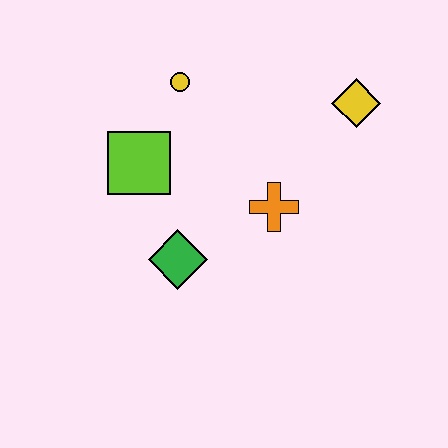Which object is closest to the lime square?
The yellow circle is closest to the lime square.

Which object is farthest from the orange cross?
The yellow circle is farthest from the orange cross.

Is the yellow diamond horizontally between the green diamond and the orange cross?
No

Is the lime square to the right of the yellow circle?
No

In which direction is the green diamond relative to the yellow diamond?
The green diamond is to the left of the yellow diamond.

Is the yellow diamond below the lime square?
No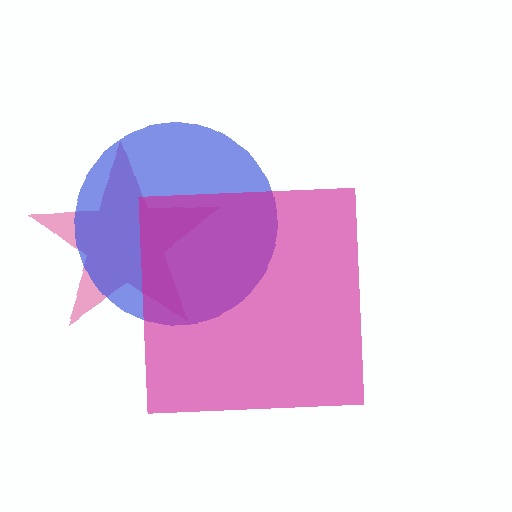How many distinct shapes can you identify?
There are 3 distinct shapes: a pink star, a blue circle, a magenta square.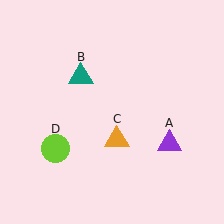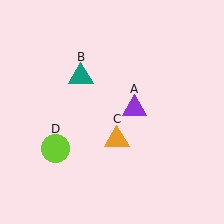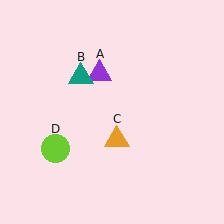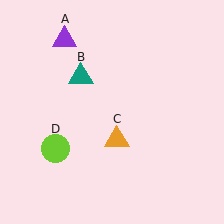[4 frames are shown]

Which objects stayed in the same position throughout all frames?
Teal triangle (object B) and orange triangle (object C) and lime circle (object D) remained stationary.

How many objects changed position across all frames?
1 object changed position: purple triangle (object A).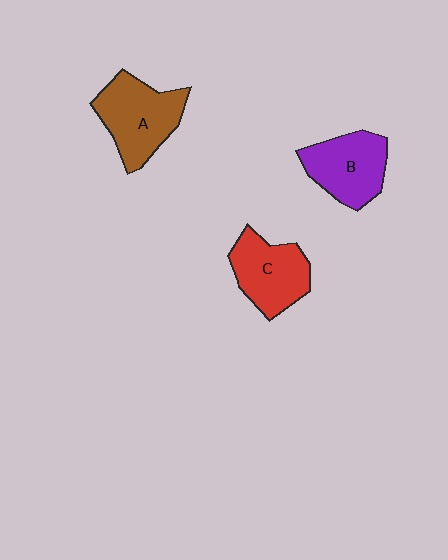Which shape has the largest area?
Shape A (brown).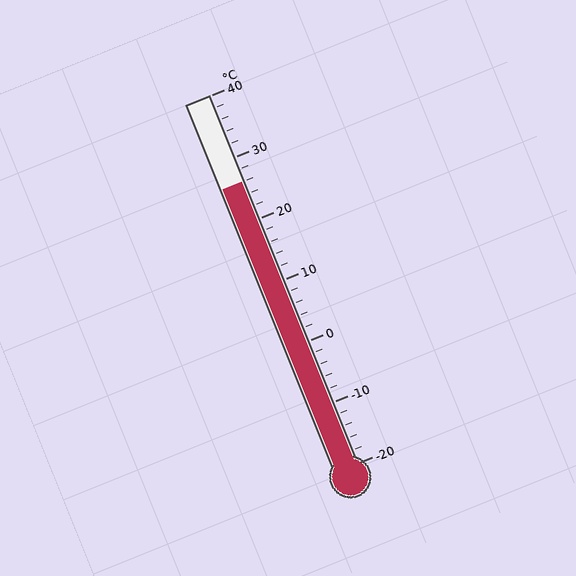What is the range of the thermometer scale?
The thermometer scale ranges from -20°C to 40°C.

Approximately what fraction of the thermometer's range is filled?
The thermometer is filled to approximately 75% of its range.